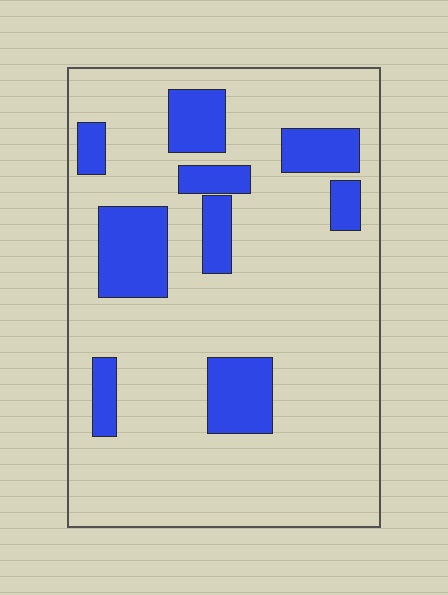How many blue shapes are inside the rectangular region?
9.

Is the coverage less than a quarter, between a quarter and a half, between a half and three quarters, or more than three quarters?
Less than a quarter.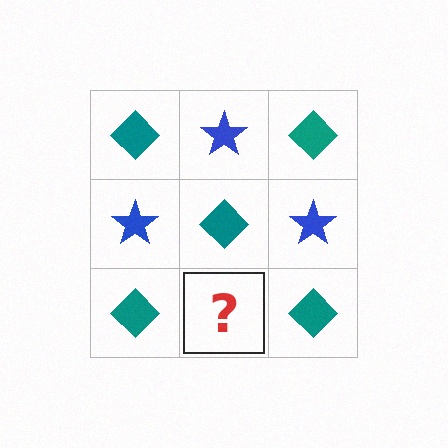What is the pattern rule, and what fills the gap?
The rule is that it alternates teal diamond and blue star in a checkerboard pattern. The gap should be filled with a blue star.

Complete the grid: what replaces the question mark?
The question mark should be replaced with a blue star.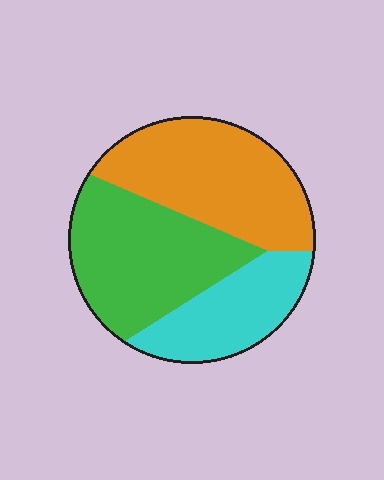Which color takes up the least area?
Cyan, at roughly 25%.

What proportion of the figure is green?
Green takes up about three eighths (3/8) of the figure.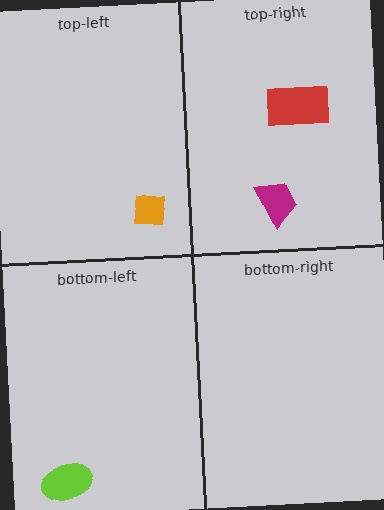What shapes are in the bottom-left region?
The lime ellipse.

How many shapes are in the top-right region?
2.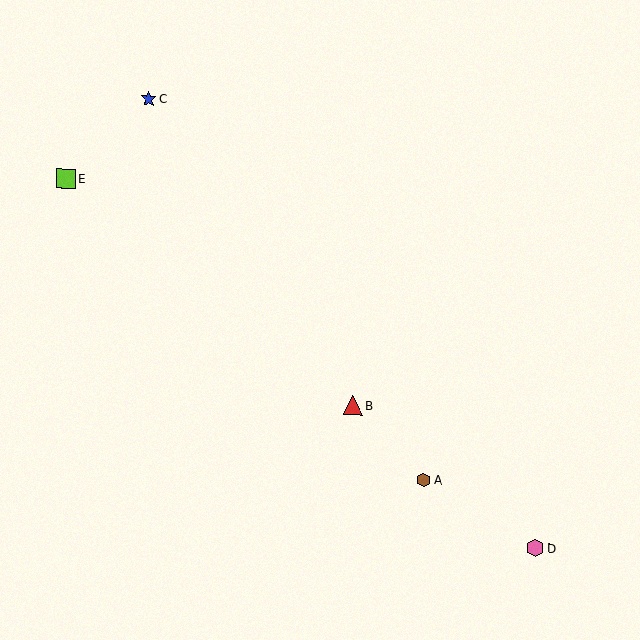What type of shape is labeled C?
Shape C is a blue star.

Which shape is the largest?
The lime square (labeled E) is the largest.